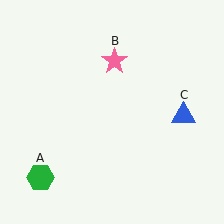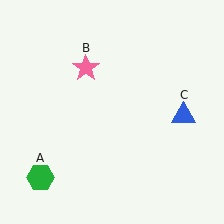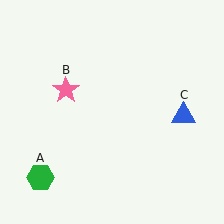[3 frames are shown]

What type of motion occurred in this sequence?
The pink star (object B) rotated counterclockwise around the center of the scene.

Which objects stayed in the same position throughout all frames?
Green hexagon (object A) and blue triangle (object C) remained stationary.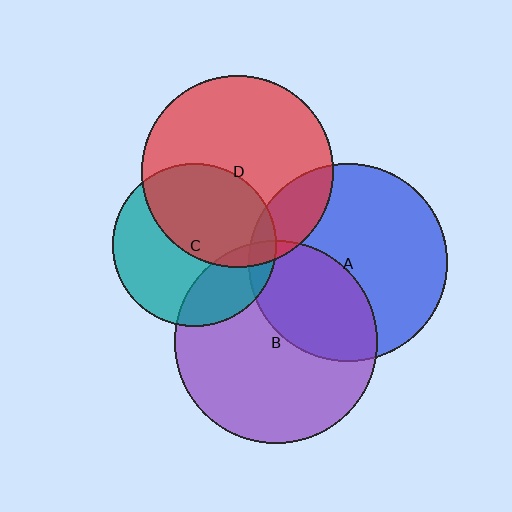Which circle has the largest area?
Circle B (purple).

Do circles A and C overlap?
Yes.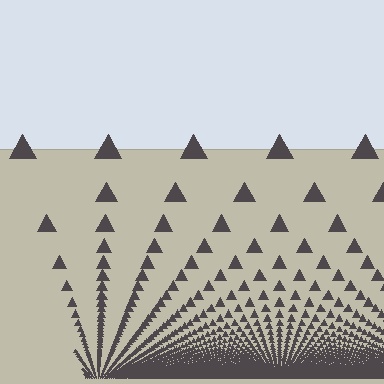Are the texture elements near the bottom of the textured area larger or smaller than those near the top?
Smaller. The gradient is inverted — elements near the bottom are smaller and denser.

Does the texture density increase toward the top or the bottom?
Density increases toward the bottom.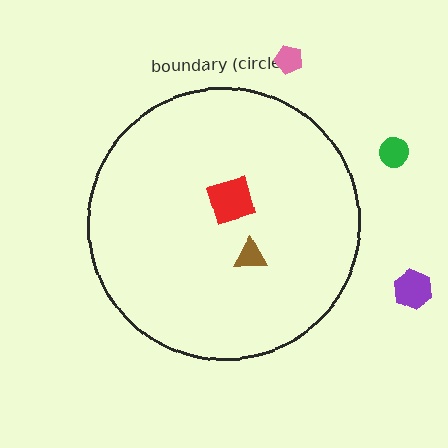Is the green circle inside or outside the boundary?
Outside.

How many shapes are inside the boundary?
2 inside, 3 outside.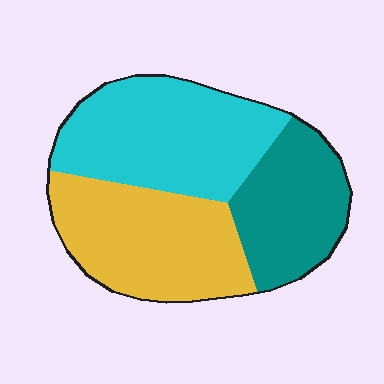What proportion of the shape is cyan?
Cyan covers around 40% of the shape.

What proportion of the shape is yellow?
Yellow takes up between a quarter and a half of the shape.